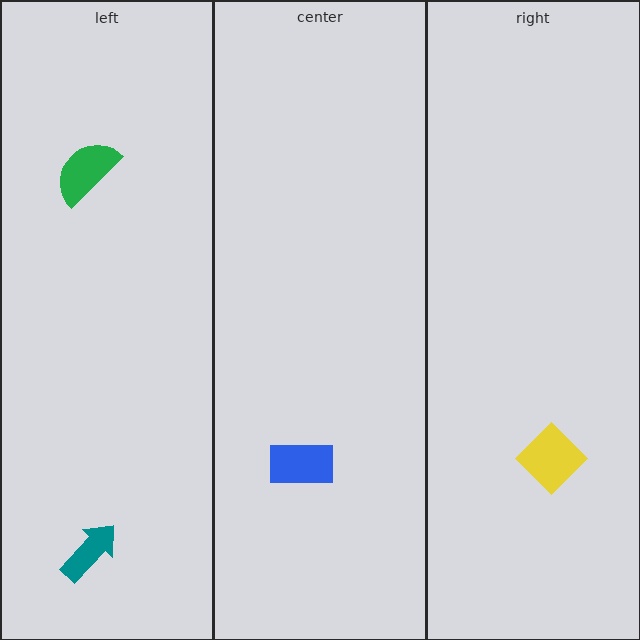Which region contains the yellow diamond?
The right region.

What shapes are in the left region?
The teal arrow, the green semicircle.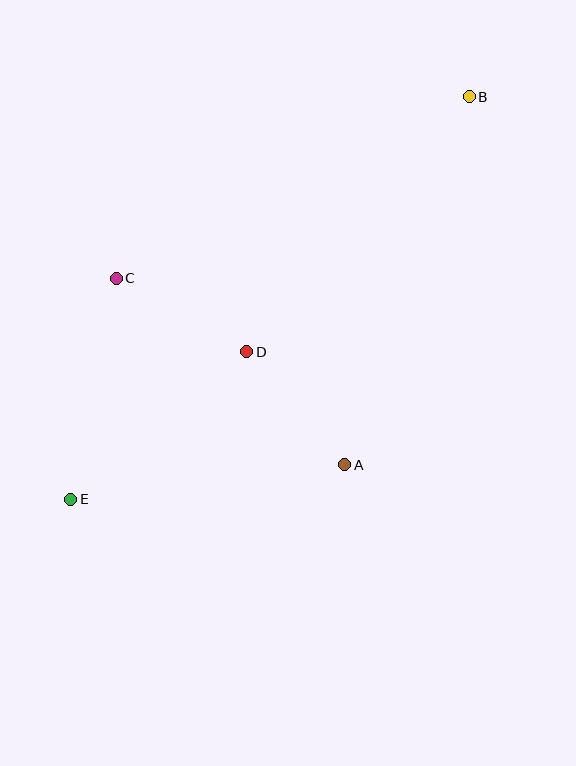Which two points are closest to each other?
Points A and D are closest to each other.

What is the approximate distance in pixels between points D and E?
The distance between D and E is approximately 230 pixels.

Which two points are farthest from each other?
Points B and E are farthest from each other.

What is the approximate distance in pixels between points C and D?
The distance between C and D is approximately 150 pixels.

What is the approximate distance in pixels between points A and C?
The distance between A and C is approximately 295 pixels.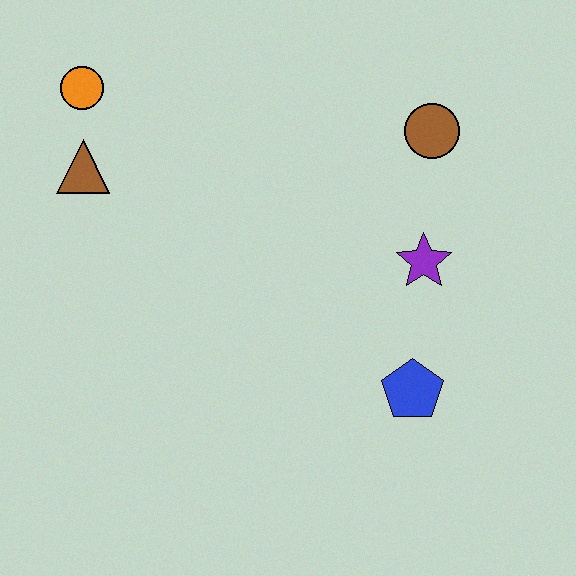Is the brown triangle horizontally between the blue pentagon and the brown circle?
No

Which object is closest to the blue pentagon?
The purple star is closest to the blue pentagon.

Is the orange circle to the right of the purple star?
No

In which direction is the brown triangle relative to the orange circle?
The brown triangle is below the orange circle.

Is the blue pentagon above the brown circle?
No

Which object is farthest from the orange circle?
The blue pentagon is farthest from the orange circle.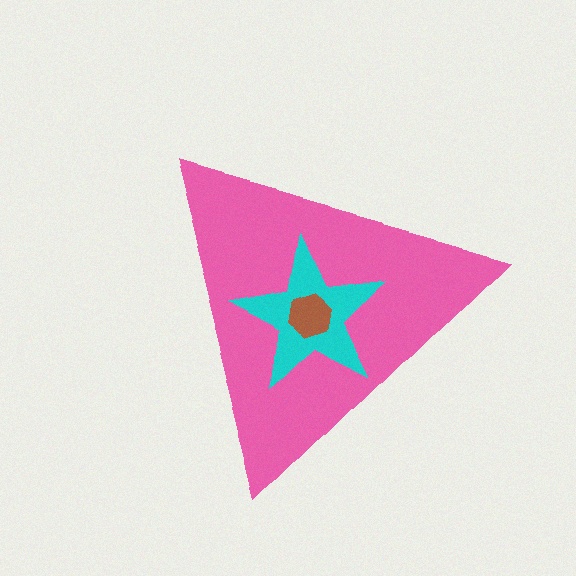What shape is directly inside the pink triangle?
The cyan star.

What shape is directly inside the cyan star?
The brown hexagon.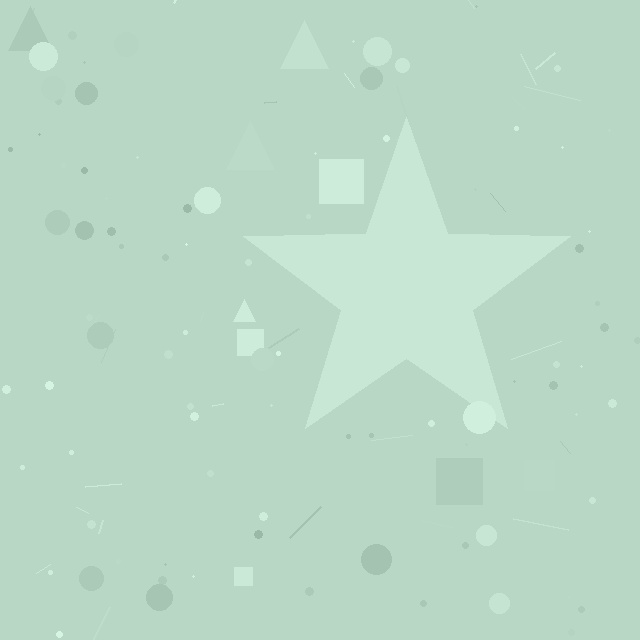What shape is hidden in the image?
A star is hidden in the image.